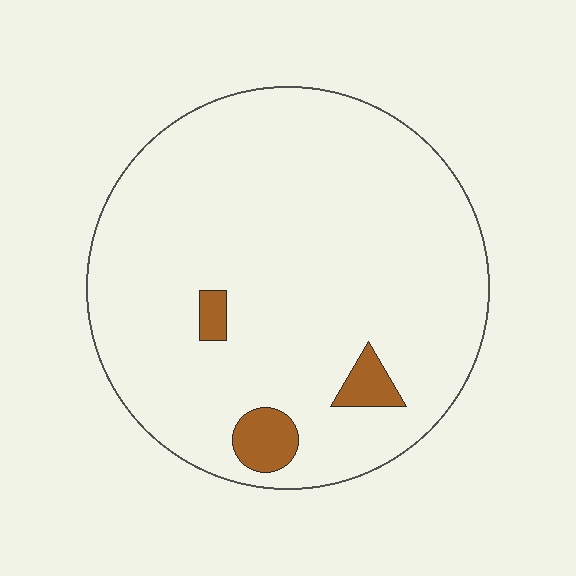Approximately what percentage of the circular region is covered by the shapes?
Approximately 5%.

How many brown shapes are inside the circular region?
3.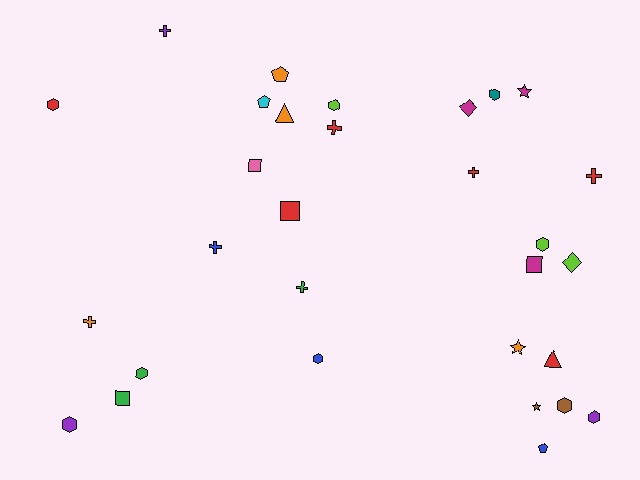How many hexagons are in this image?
There are 9 hexagons.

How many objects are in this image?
There are 30 objects.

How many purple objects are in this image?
There are 3 purple objects.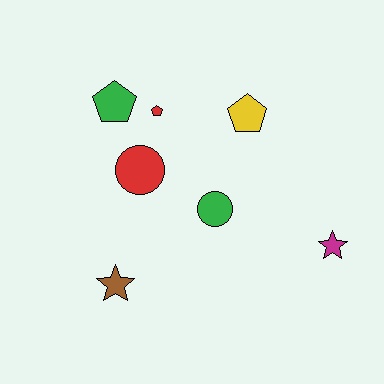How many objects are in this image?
There are 7 objects.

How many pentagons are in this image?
There are 3 pentagons.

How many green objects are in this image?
There are 2 green objects.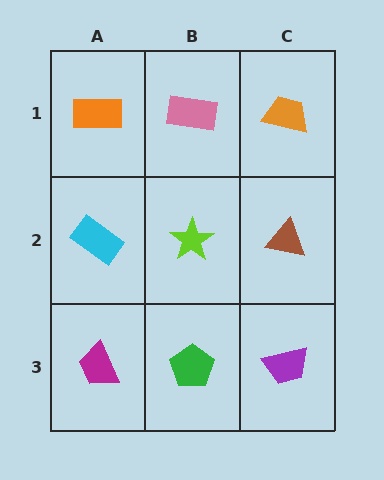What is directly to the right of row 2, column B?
A brown triangle.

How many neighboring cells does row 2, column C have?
3.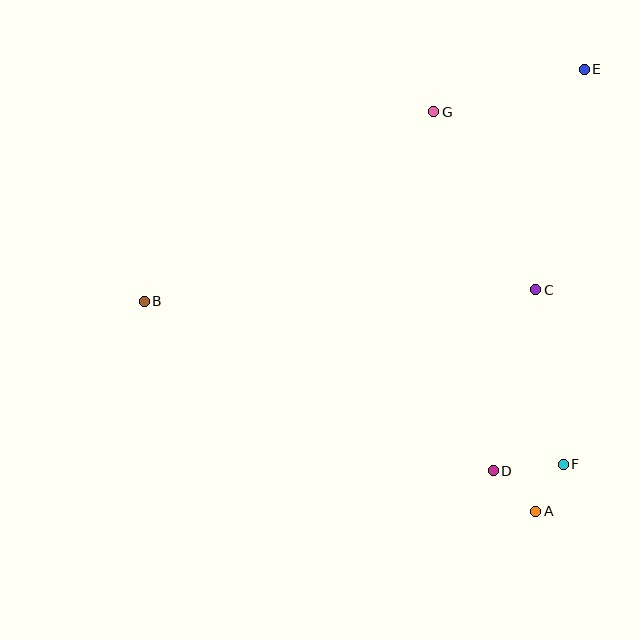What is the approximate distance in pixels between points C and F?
The distance between C and F is approximately 177 pixels.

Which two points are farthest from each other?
Points B and E are farthest from each other.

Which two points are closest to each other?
Points A and F are closest to each other.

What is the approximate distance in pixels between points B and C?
The distance between B and C is approximately 391 pixels.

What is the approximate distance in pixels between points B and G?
The distance between B and G is approximately 346 pixels.